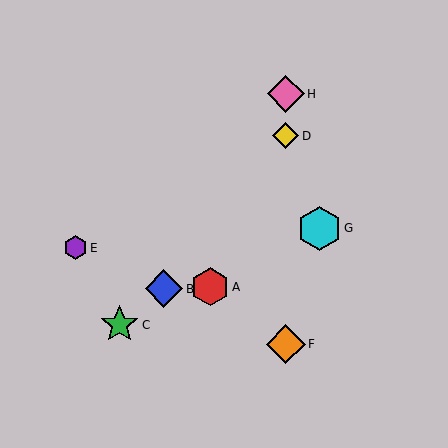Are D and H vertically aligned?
Yes, both are at x≈286.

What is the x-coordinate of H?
Object H is at x≈286.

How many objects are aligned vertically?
3 objects (D, F, H) are aligned vertically.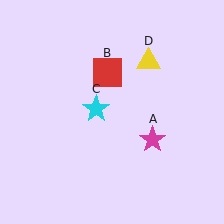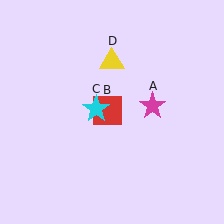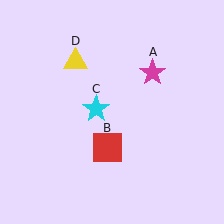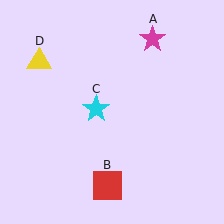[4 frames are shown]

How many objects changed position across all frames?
3 objects changed position: magenta star (object A), red square (object B), yellow triangle (object D).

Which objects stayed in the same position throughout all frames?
Cyan star (object C) remained stationary.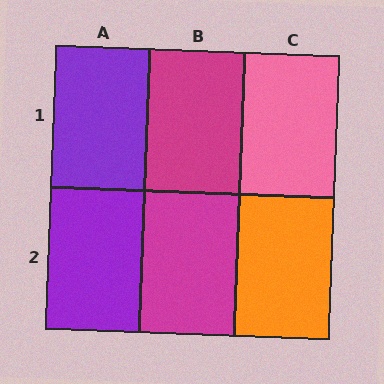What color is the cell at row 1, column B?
Magenta.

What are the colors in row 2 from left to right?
Purple, magenta, orange.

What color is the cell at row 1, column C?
Pink.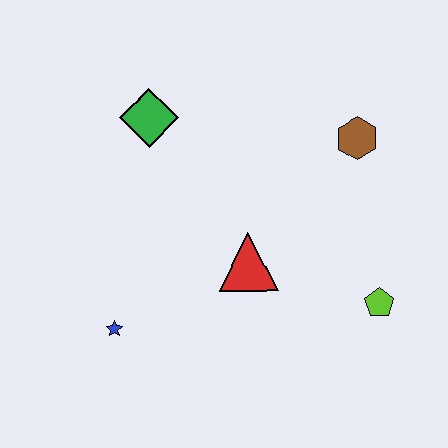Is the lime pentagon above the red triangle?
No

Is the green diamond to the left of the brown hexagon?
Yes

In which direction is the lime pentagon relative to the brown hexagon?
The lime pentagon is below the brown hexagon.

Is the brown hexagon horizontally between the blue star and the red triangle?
No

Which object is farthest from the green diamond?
The lime pentagon is farthest from the green diamond.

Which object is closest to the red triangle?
The lime pentagon is closest to the red triangle.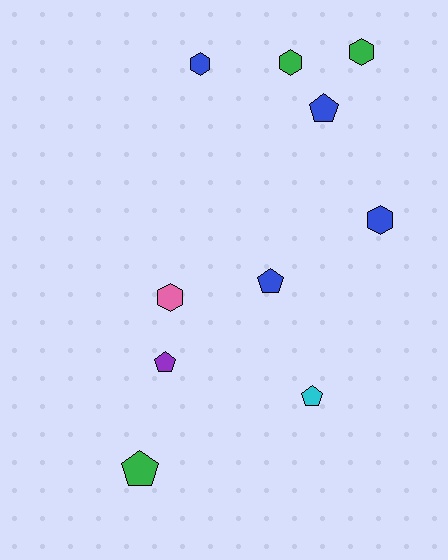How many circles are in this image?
There are no circles.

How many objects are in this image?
There are 10 objects.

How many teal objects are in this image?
There are no teal objects.